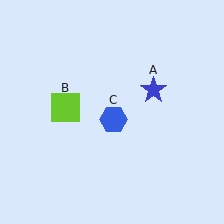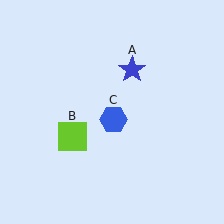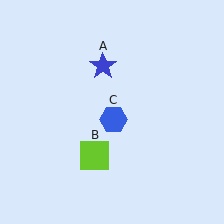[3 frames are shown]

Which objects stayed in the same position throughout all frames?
Blue hexagon (object C) remained stationary.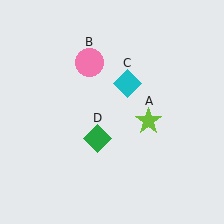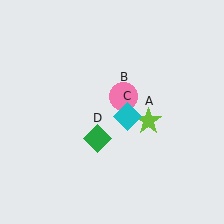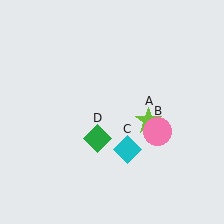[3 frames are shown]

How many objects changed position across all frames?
2 objects changed position: pink circle (object B), cyan diamond (object C).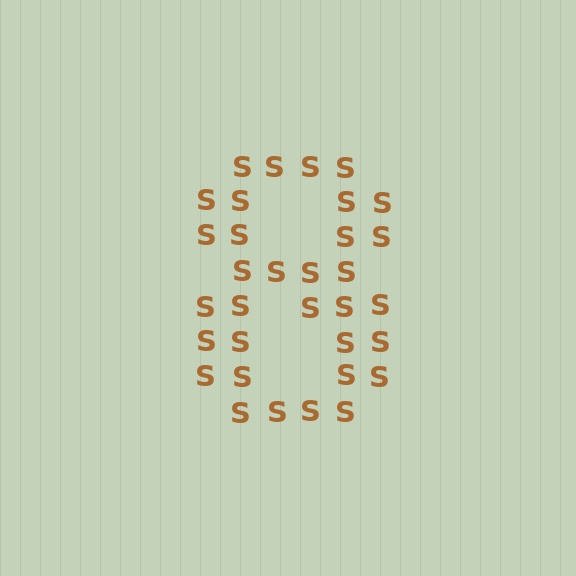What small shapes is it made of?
It is made of small letter S's.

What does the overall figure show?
The overall figure shows the digit 8.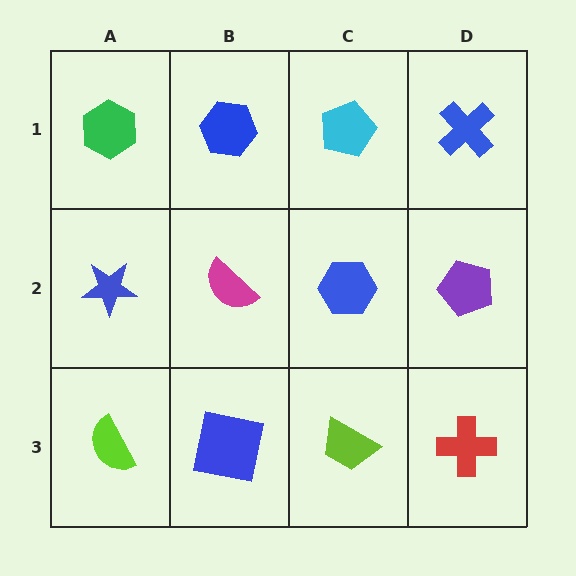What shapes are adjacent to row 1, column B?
A magenta semicircle (row 2, column B), a green hexagon (row 1, column A), a cyan pentagon (row 1, column C).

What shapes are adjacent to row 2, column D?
A blue cross (row 1, column D), a red cross (row 3, column D), a blue hexagon (row 2, column C).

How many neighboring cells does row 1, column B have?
3.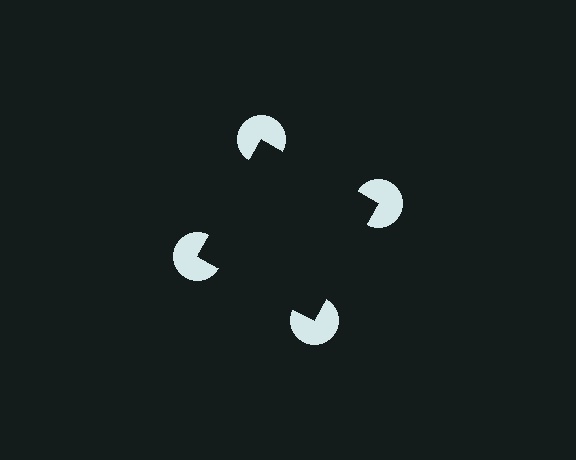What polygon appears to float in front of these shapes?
An illusory square — its edges are inferred from the aligned wedge cuts in the pac-man discs, not physically drawn.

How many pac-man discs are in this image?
There are 4 — one at each vertex of the illusory square.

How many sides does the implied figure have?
4 sides.